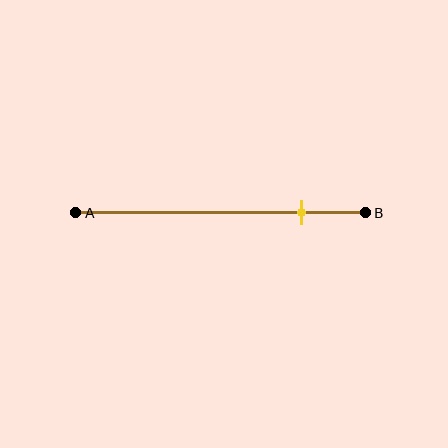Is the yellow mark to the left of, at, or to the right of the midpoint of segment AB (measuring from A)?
The yellow mark is to the right of the midpoint of segment AB.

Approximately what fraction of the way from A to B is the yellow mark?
The yellow mark is approximately 80% of the way from A to B.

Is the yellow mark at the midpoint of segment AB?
No, the mark is at about 80% from A, not at the 50% midpoint.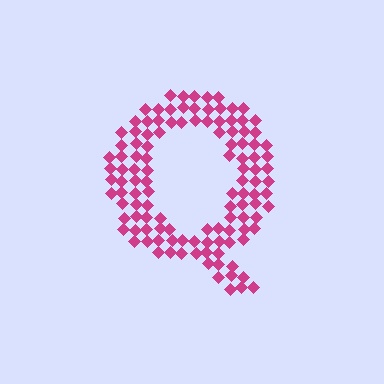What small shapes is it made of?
It is made of small diamonds.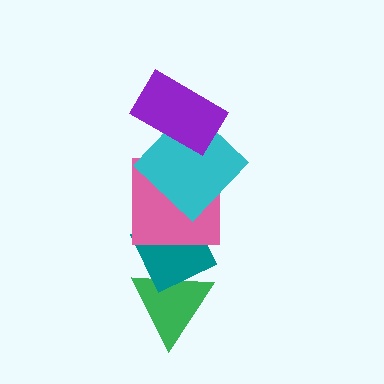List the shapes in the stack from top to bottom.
From top to bottom: the purple rectangle, the cyan diamond, the pink square, the teal diamond, the green triangle.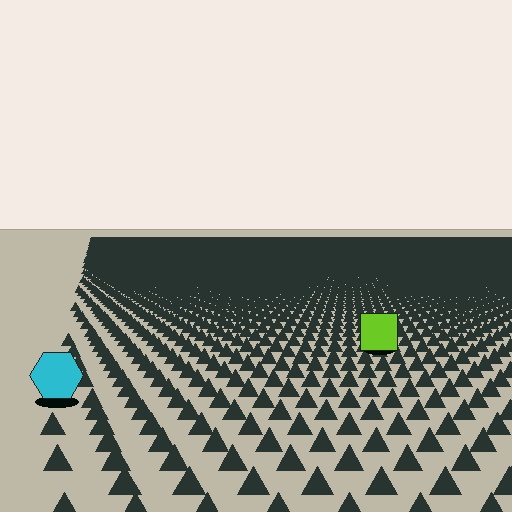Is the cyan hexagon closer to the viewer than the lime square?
Yes. The cyan hexagon is closer — you can tell from the texture gradient: the ground texture is coarser near it.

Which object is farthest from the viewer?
The lime square is farthest from the viewer. It appears smaller and the ground texture around it is denser.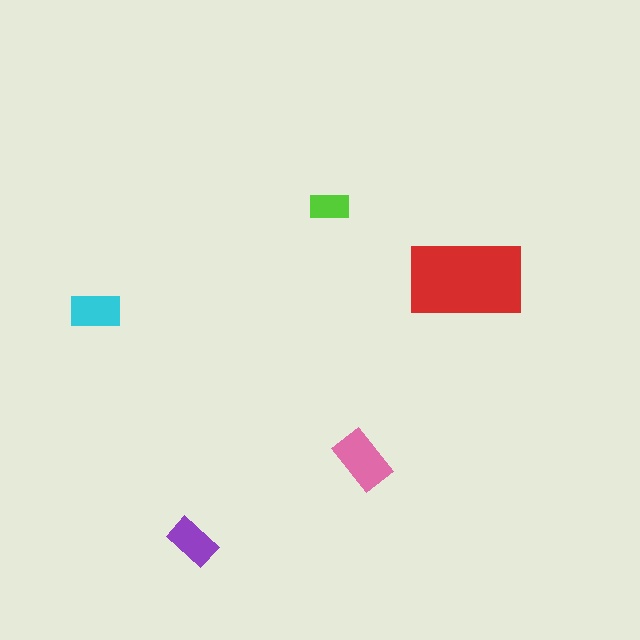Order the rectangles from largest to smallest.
the red one, the pink one, the cyan one, the purple one, the lime one.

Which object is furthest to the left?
The cyan rectangle is leftmost.